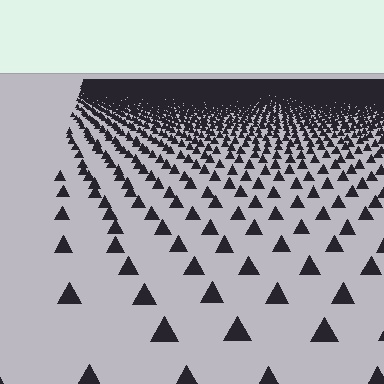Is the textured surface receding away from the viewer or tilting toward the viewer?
The surface is receding away from the viewer. Texture elements get smaller and denser toward the top.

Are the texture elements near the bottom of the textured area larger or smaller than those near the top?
Larger. Near the bottom, elements are closer to the viewer and appear at a bigger on-screen size.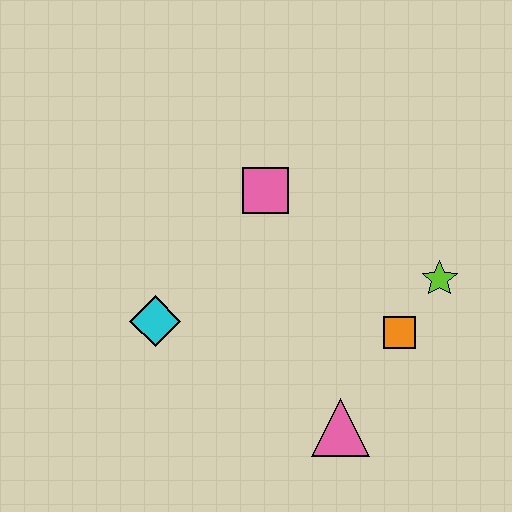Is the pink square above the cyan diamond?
Yes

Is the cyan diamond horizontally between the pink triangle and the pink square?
No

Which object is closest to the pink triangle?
The orange square is closest to the pink triangle.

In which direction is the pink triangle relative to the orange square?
The pink triangle is below the orange square.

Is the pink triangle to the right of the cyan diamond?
Yes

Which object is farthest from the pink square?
The pink triangle is farthest from the pink square.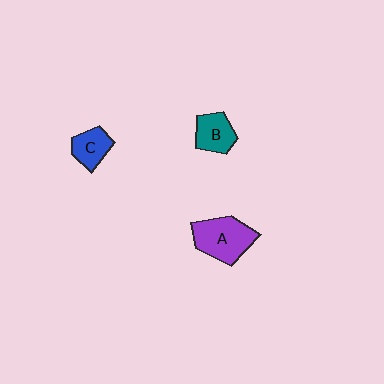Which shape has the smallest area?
Shape C (blue).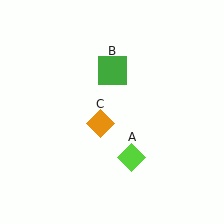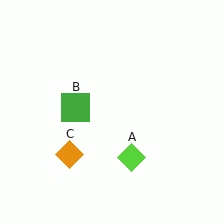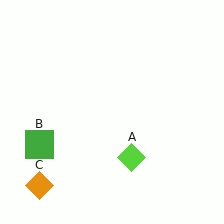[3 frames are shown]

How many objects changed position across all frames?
2 objects changed position: green square (object B), orange diamond (object C).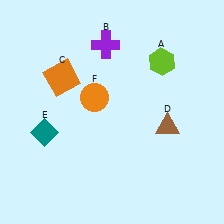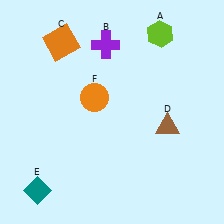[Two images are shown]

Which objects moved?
The objects that moved are: the lime hexagon (A), the orange square (C), the teal diamond (E).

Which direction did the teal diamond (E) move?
The teal diamond (E) moved down.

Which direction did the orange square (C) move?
The orange square (C) moved up.